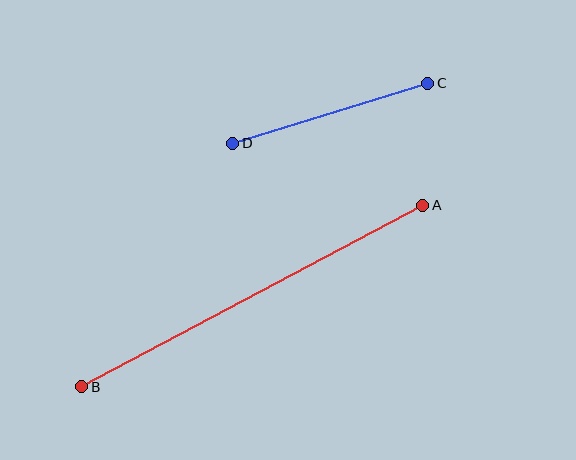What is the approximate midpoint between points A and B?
The midpoint is at approximately (252, 296) pixels.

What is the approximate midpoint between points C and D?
The midpoint is at approximately (330, 113) pixels.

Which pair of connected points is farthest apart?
Points A and B are farthest apart.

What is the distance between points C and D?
The distance is approximately 204 pixels.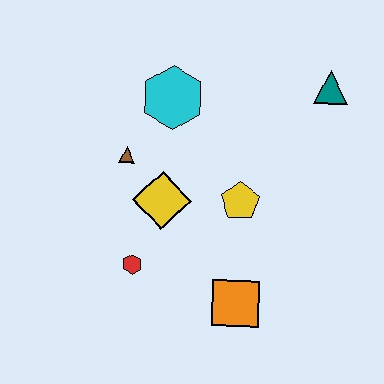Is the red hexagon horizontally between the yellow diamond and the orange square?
No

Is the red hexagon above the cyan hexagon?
No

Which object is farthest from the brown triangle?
The teal triangle is farthest from the brown triangle.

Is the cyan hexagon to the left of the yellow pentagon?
Yes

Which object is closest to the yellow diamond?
The brown triangle is closest to the yellow diamond.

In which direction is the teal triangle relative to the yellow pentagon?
The teal triangle is above the yellow pentagon.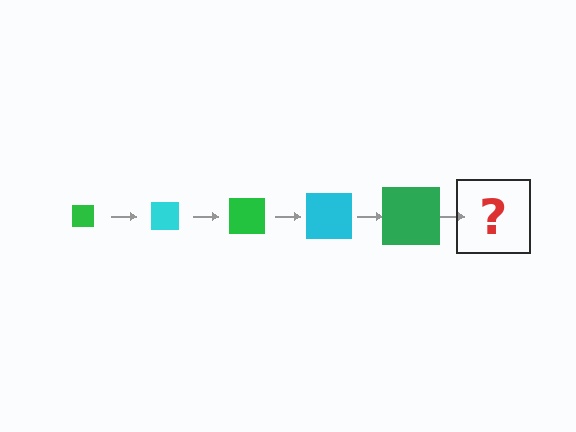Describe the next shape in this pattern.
It should be a cyan square, larger than the previous one.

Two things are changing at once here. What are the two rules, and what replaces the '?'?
The two rules are that the square grows larger each step and the color cycles through green and cyan. The '?' should be a cyan square, larger than the previous one.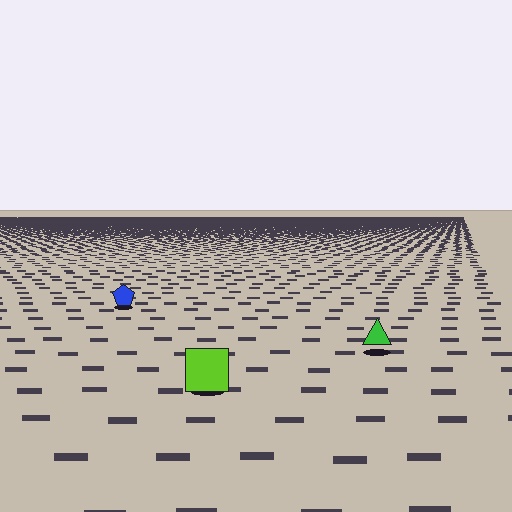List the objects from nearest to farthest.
From nearest to farthest: the lime square, the green triangle, the blue pentagon.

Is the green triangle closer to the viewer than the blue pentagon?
Yes. The green triangle is closer — you can tell from the texture gradient: the ground texture is coarser near it.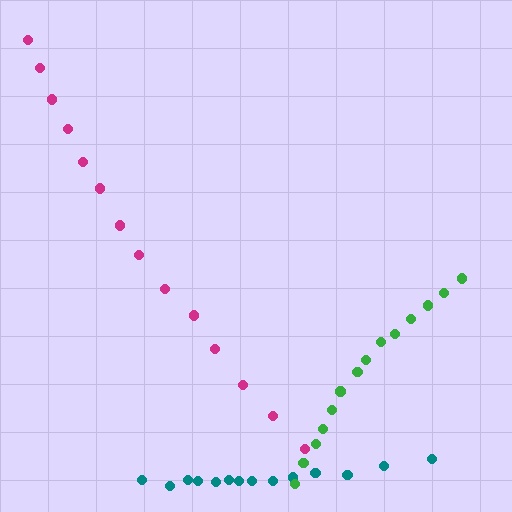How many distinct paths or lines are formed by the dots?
There are 3 distinct paths.